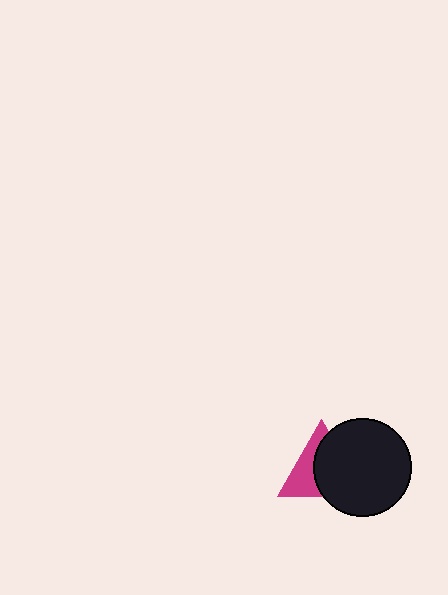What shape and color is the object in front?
The object in front is a black circle.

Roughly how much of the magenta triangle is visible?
A small part of it is visible (roughly 43%).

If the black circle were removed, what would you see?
You would see the complete magenta triangle.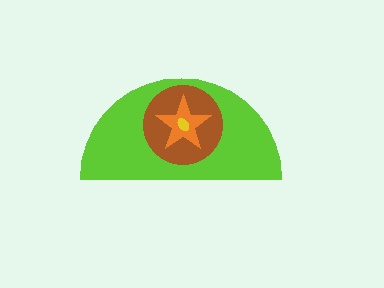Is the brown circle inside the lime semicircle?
Yes.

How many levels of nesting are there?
4.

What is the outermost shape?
The lime semicircle.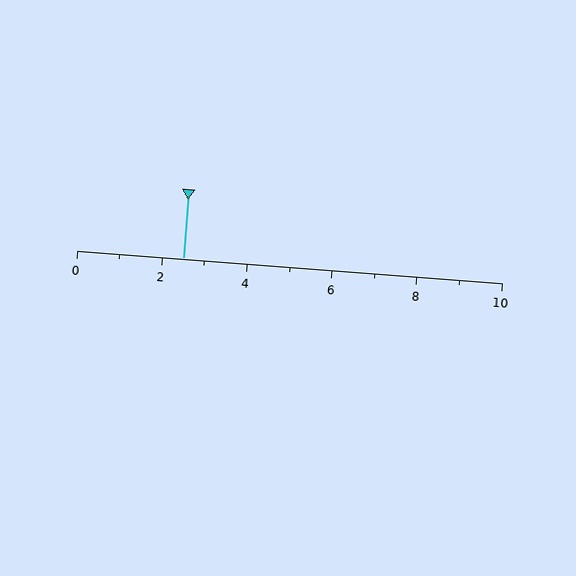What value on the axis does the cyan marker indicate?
The marker indicates approximately 2.5.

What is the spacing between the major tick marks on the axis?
The major ticks are spaced 2 apart.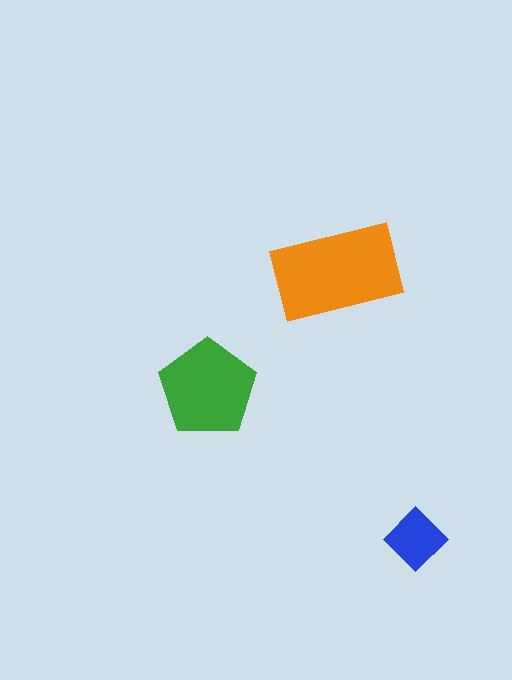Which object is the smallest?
The blue diamond.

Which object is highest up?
The orange rectangle is topmost.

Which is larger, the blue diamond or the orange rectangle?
The orange rectangle.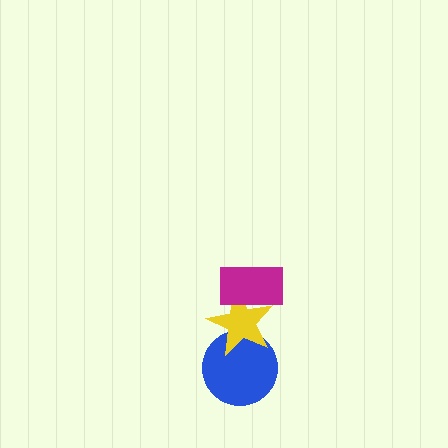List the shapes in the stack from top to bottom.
From top to bottom: the magenta rectangle, the yellow star, the blue circle.